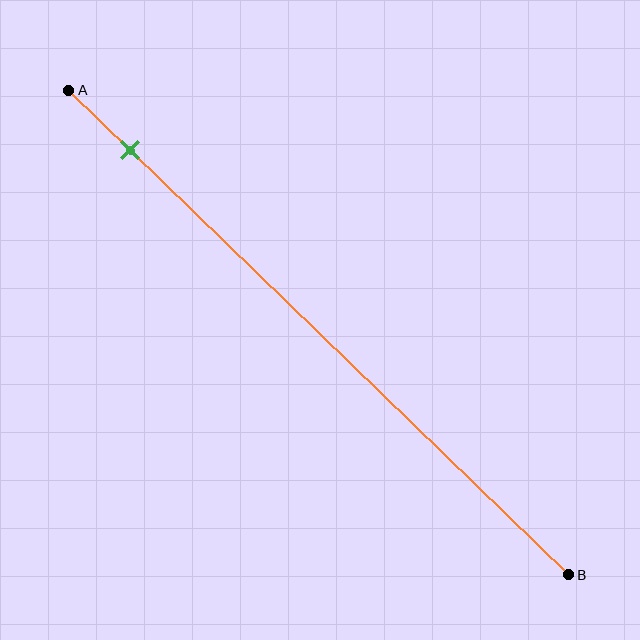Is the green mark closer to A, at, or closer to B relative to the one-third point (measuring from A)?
The green mark is closer to point A than the one-third point of segment AB.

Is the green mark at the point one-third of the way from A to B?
No, the mark is at about 10% from A, not at the 33% one-third point.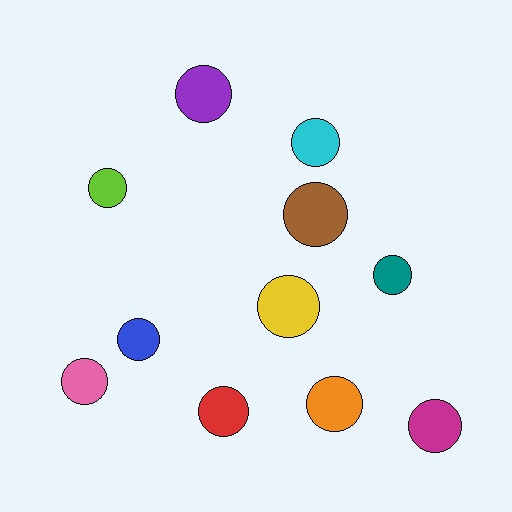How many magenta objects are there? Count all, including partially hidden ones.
There is 1 magenta object.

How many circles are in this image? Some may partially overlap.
There are 11 circles.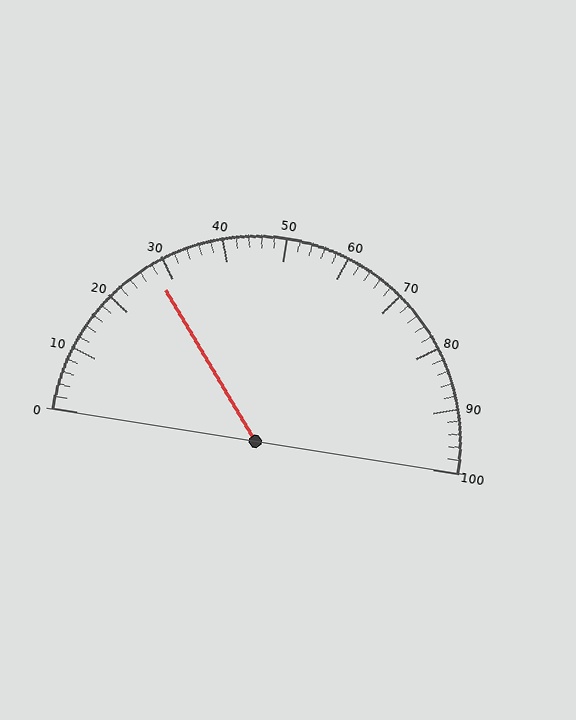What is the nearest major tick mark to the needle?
The nearest major tick mark is 30.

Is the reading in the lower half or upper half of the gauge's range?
The reading is in the lower half of the range (0 to 100).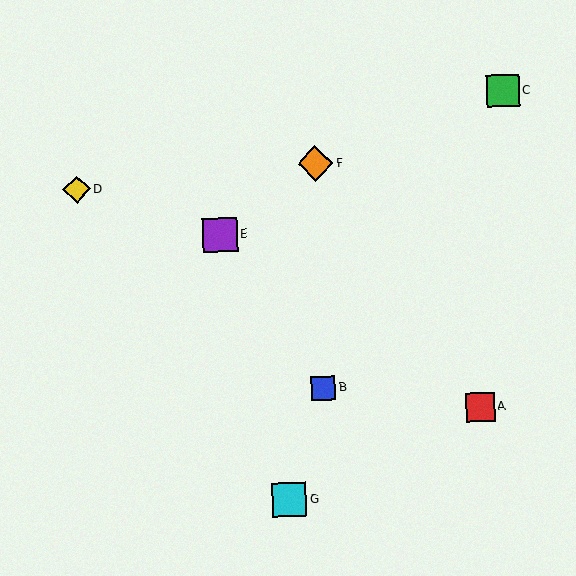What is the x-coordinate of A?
Object A is at x≈481.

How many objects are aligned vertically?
2 objects (B, F) are aligned vertically.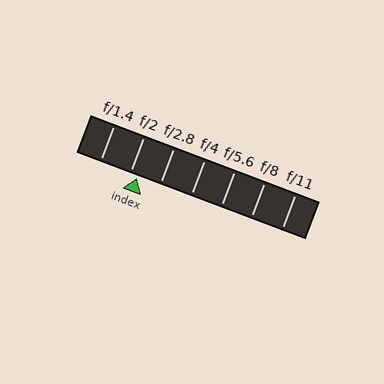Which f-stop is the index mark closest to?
The index mark is closest to f/2.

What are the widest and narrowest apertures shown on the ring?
The widest aperture shown is f/1.4 and the narrowest is f/11.